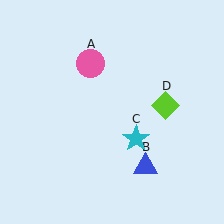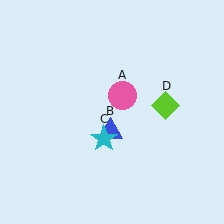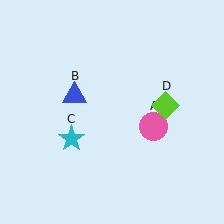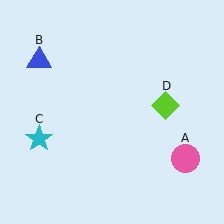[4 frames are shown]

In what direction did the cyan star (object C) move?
The cyan star (object C) moved left.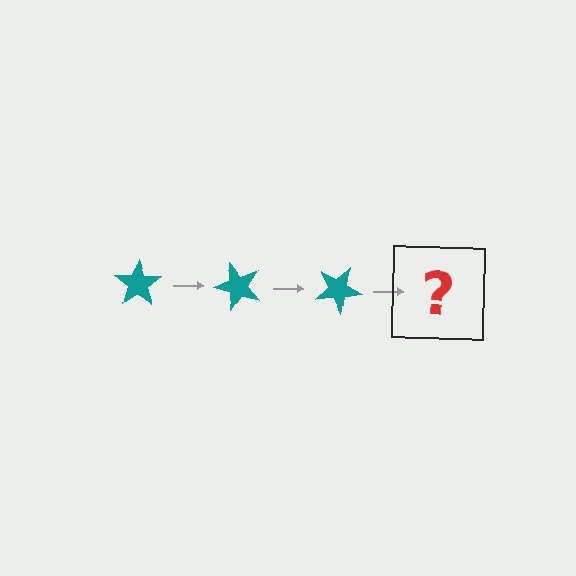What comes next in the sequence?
The next element should be a teal star rotated 150 degrees.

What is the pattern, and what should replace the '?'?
The pattern is that the star rotates 50 degrees each step. The '?' should be a teal star rotated 150 degrees.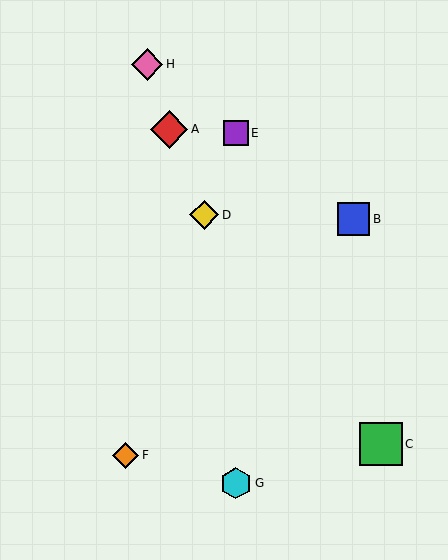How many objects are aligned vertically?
2 objects (E, G) are aligned vertically.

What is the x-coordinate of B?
Object B is at x≈353.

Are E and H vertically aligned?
No, E is at x≈236 and H is at x≈147.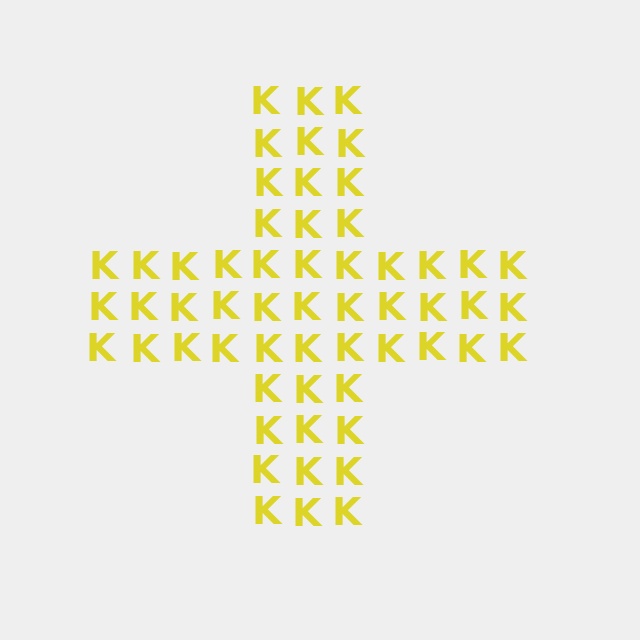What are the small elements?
The small elements are letter K's.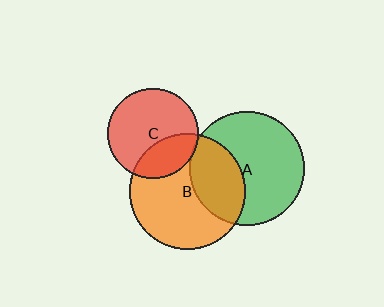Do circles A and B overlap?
Yes.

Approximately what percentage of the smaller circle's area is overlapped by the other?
Approximately 35%.